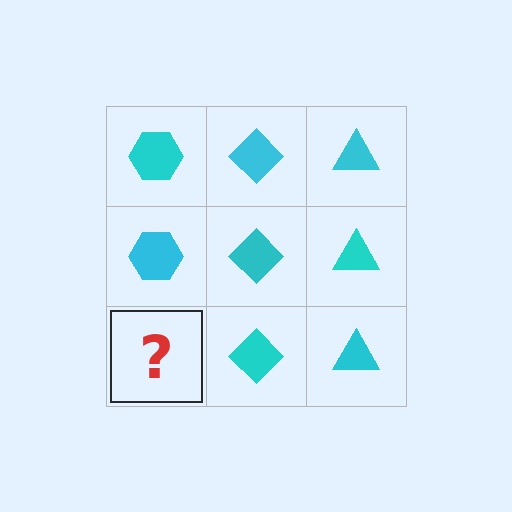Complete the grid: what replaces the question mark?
The question mark should be replaced with a cyan hexagon.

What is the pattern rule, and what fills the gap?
The rule is that each column has a consistent shape. The gap should be filled with a cyan hexagon.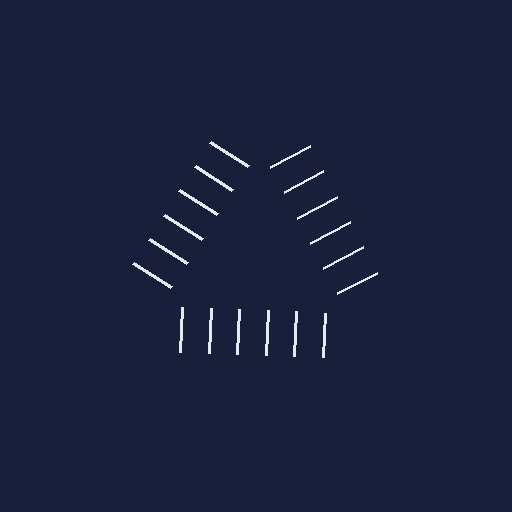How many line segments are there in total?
18 — 6 along each of the 3 edges.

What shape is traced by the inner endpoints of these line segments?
An illusory triangle — the line segments terminate on its edges but no continuous stroke is drawn.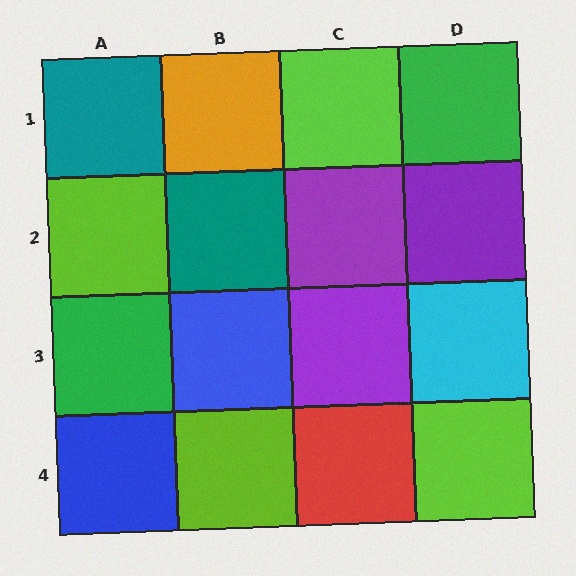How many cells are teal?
2 cells are teal.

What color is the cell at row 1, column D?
Green.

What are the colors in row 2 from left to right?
Lime, teal, purple, purple.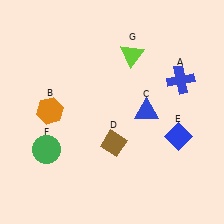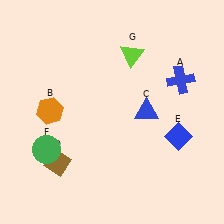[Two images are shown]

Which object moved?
The brown diamond (D) moved left.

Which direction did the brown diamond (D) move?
The brown diamond (D) moved left.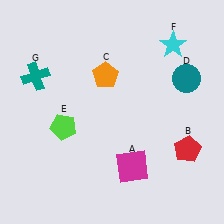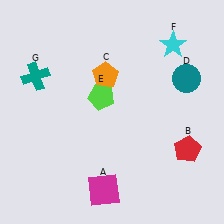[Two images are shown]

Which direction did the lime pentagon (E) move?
The lime pentagon (E) moved right.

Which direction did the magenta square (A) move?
The magenta square (A) moved left.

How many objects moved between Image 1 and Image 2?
2 objects moved between the two images.